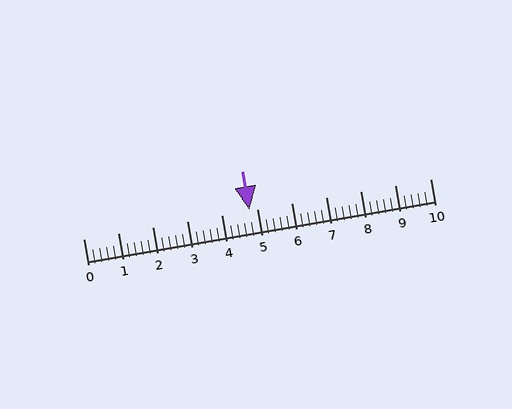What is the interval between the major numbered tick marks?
The major tick marks are spaced 1 units apart.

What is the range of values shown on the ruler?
The ruler shows values from 0 to 10.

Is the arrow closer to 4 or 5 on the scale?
The arrow is closer to 5.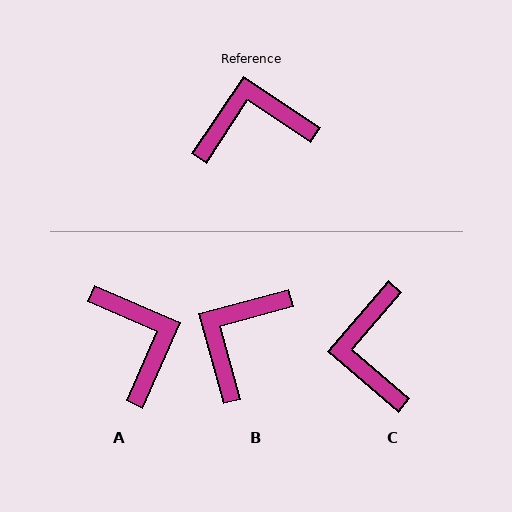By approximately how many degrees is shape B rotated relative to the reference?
Approximately 49 degrees counter-clockwise.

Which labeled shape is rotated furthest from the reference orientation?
C, about 83 degrees away.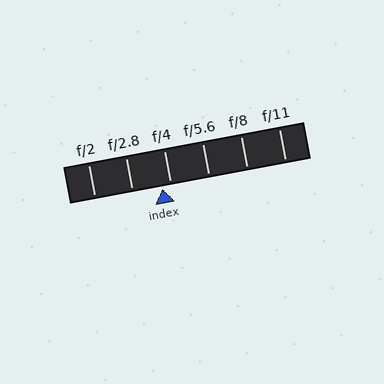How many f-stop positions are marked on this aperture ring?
There are 6 f-stop positions marked.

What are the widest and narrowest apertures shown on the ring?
The widest aperture shown is f/2 and the narrowest is f/11.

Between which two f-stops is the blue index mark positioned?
The index mark is between f/2.8 and f/4.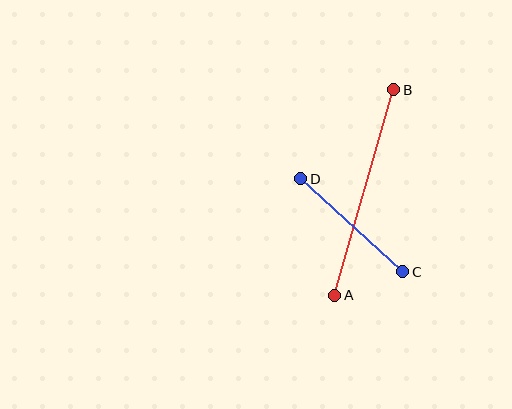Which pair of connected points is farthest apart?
Points A and B are farthest apart.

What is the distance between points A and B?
The distance is approximately 214 pixels.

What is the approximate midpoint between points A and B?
The midpoint is at approximately (364, 193) pixels.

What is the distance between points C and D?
The distance is approximately 138 pixels.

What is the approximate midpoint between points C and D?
The midpoint is at approximately (352, 225) pixels.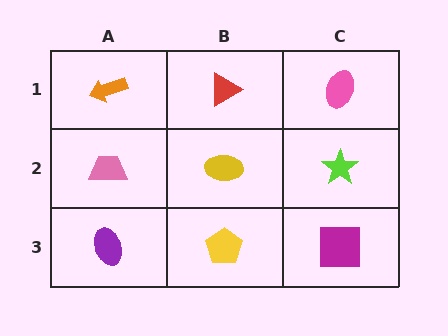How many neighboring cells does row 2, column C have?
3.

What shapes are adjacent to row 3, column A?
A pink trapezoid (row 2, column A), a yellow pentagon (row 3, column B).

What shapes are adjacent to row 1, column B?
A yellow ellipse (row 2, column B), an orange arrow (row 1, column A), a pink ellipse (row 1, column C).